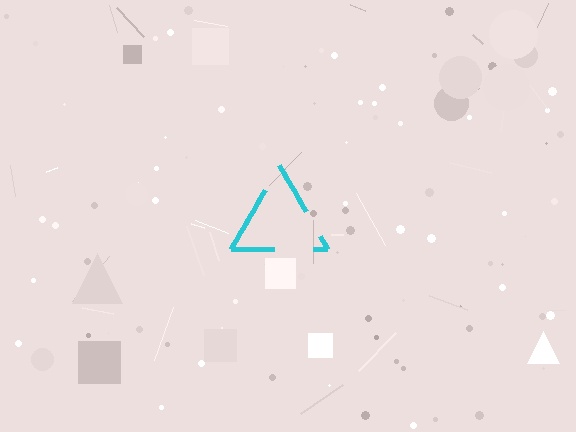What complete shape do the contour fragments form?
The contour fragments form a triangle.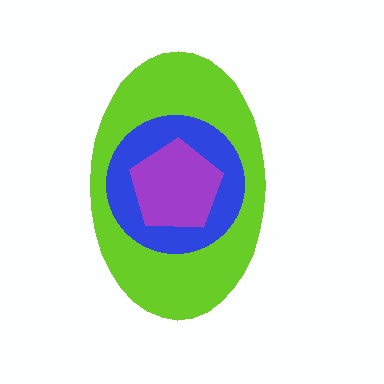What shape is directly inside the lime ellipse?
The blue circle.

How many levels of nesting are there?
3.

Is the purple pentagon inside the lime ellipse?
Yes.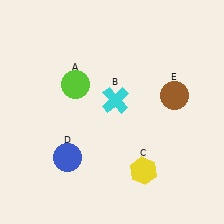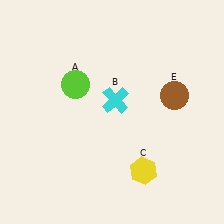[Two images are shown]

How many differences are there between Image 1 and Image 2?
There is 1 difference between the two images.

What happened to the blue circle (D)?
The blue circle (D) was removed in Image 2. It was in the bottom-left area of Image 1.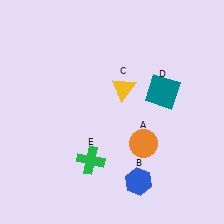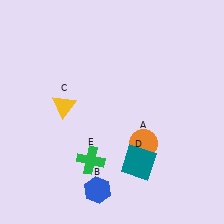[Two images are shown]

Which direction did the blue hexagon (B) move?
The blue hexagon (B) moved left.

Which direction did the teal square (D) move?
The teal square (D) moved down.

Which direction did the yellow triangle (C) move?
The yellow triangle (C) moved left.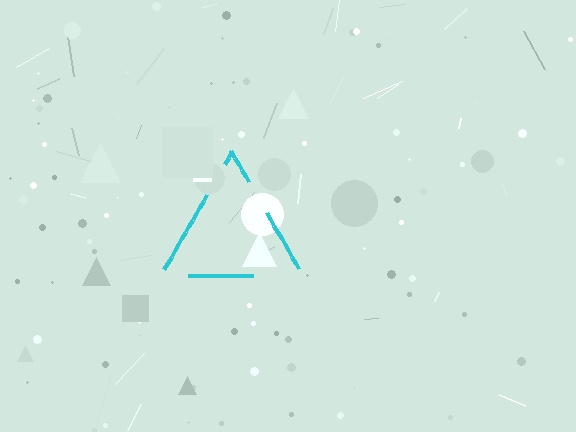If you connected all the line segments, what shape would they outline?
They would outline a triangle.